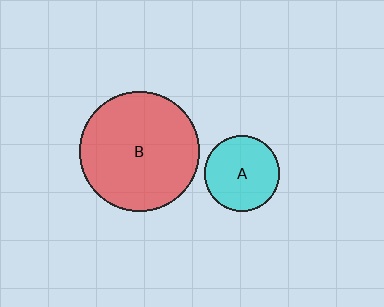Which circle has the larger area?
Circle B (red).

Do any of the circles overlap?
No, none of the circles overlap.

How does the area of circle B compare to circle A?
Approximately 2.6 times.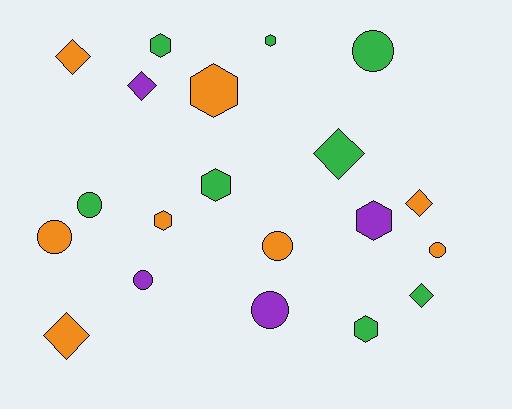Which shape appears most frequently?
Circle, with 7 objects.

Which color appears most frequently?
Orange, with 8 objects.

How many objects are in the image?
There are 20 objects.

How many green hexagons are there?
There are 4 green hexagons.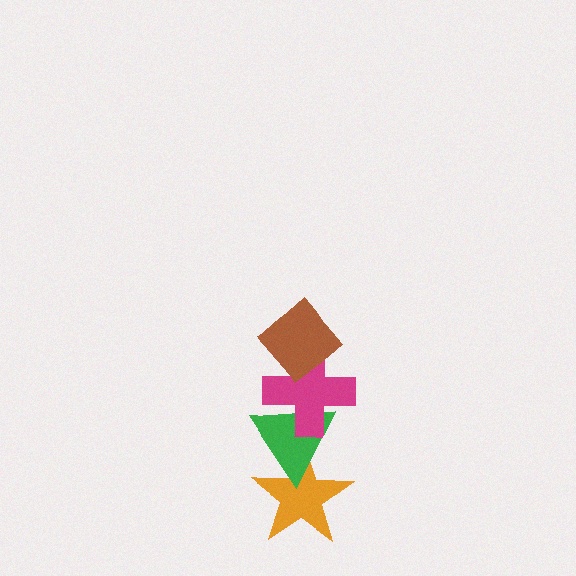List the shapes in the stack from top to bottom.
From top to bottom: the brown diamond, the magenta cross, the green triangle, the orange star.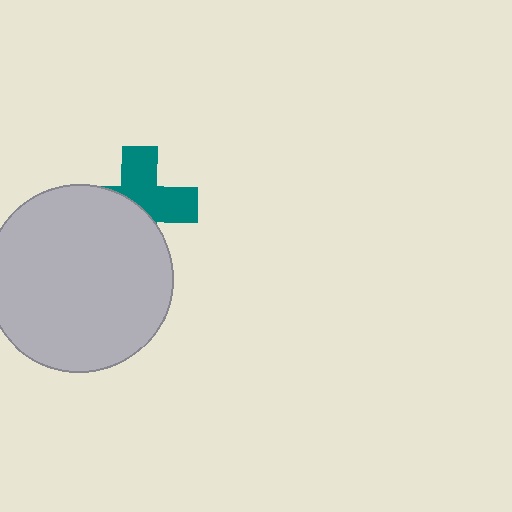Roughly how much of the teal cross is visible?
About half of it is visible (roughly 52%).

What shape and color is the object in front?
The object in front is a light gray circle.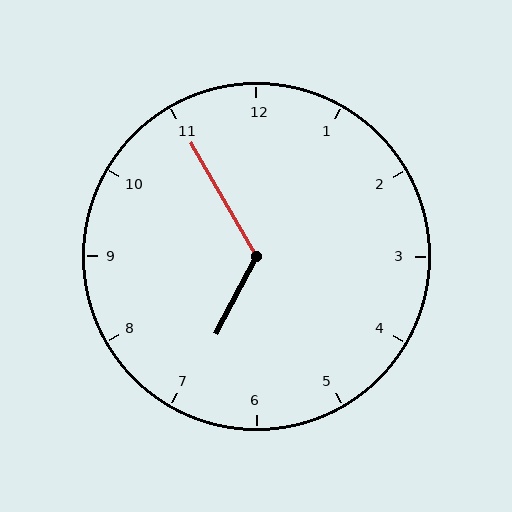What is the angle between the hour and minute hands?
Approximately 122 degrees.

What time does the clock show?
6:55.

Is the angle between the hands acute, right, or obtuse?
It is obtuse.